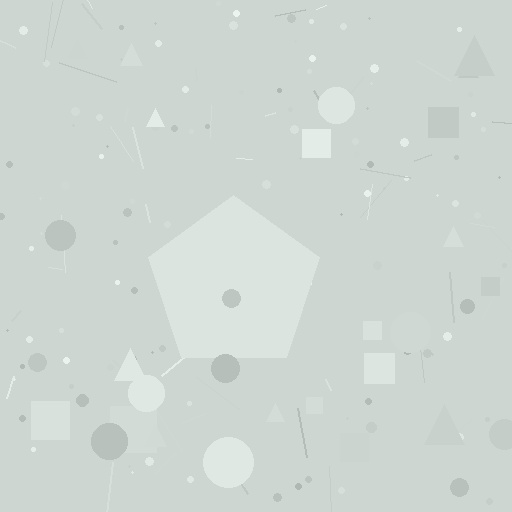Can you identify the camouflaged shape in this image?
The camouflaged shape is a pentagon.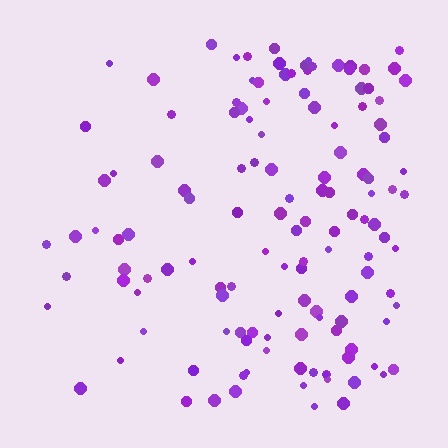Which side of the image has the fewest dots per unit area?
The left.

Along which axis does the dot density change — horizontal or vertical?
Horizontal.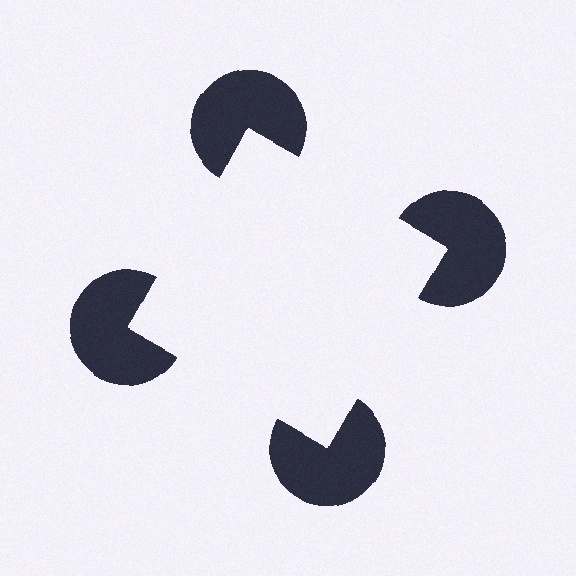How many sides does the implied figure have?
4 sides.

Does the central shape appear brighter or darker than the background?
It typically appears slightly brighter than the background, even though no actual brightness change is drawn.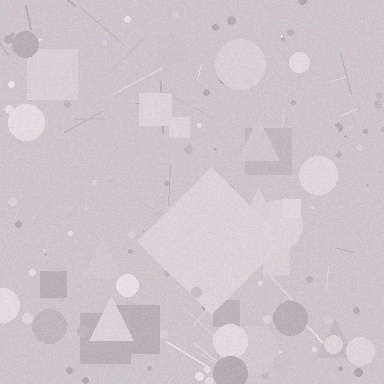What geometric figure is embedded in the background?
A diamond is embedded in the background.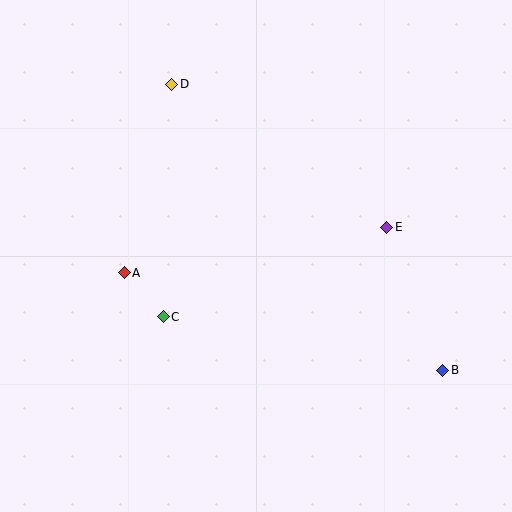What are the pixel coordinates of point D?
Point D is at (172, 84).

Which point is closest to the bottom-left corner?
Point C is closest to the bottom-left corner.